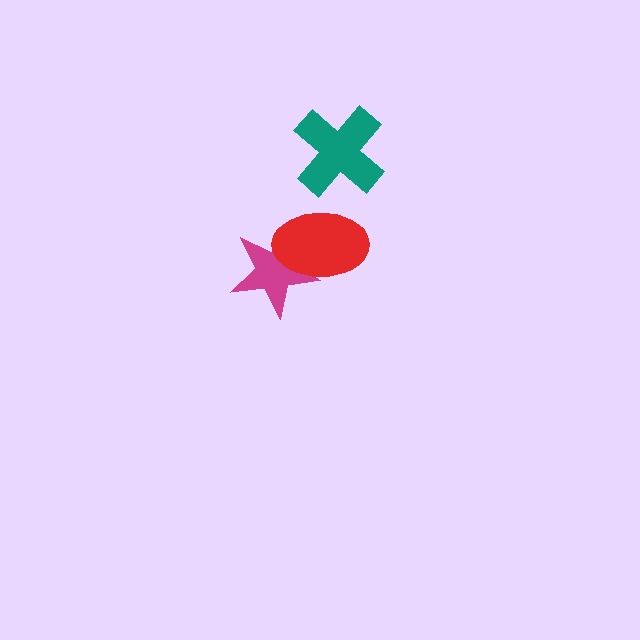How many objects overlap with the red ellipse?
1 object overlaps with the red ellipse.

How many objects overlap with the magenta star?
1 object overlaps with the magenta star.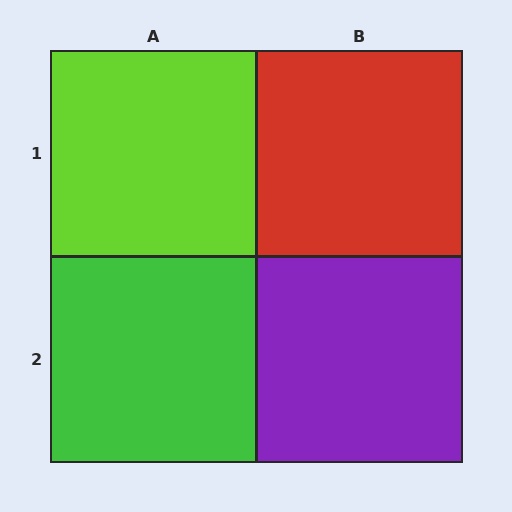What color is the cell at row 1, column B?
Red.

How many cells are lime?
1 cell is lime.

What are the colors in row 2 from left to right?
Green, purple.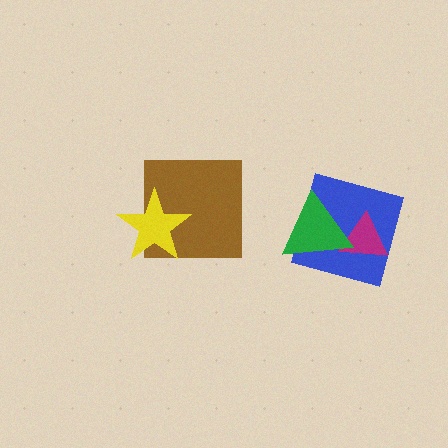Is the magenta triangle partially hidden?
Yes, it is partially covered by another shape.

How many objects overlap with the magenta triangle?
2 objects overlap with the magenta triangle.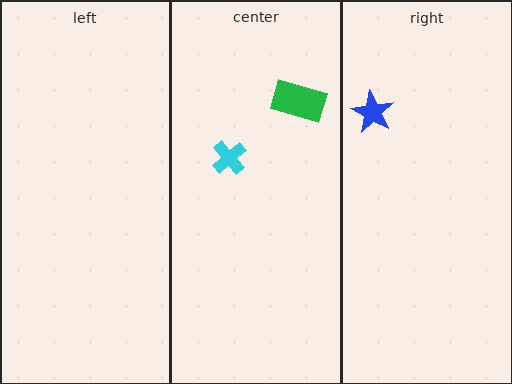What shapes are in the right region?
The blue star.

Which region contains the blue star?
The right region.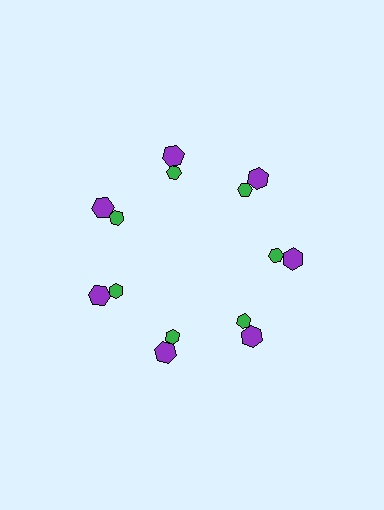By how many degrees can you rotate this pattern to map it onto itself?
The pattern maps onto itself every 51 degrees of rotation.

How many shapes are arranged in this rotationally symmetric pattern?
There are 14 shapes, arranged in 7 groups of 2.